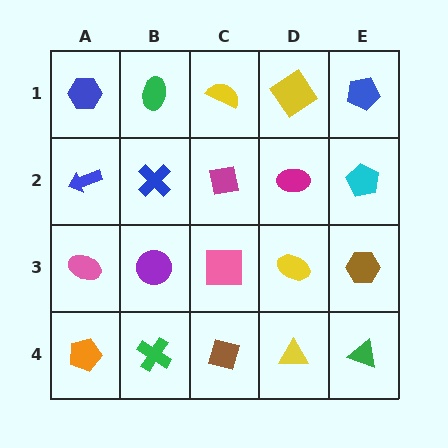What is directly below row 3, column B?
A green cross.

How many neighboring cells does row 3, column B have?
4.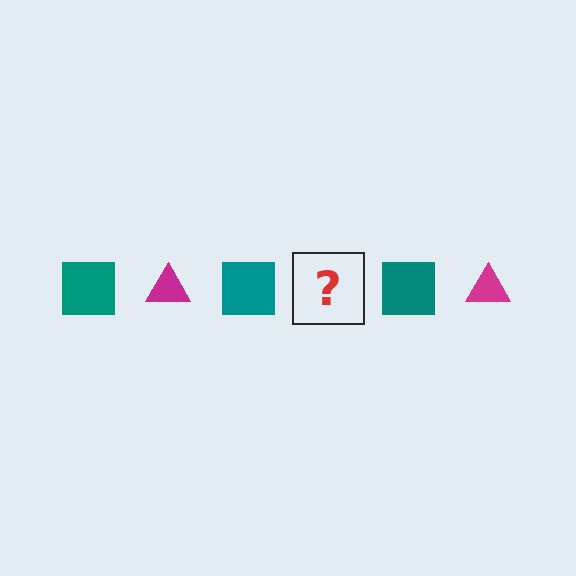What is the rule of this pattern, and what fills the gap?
The rule is that the pattern alternates between teal square and magenta triangle. The gap should be filled with a magenta triangle.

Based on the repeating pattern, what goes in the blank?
The blank should be a magenta triangle.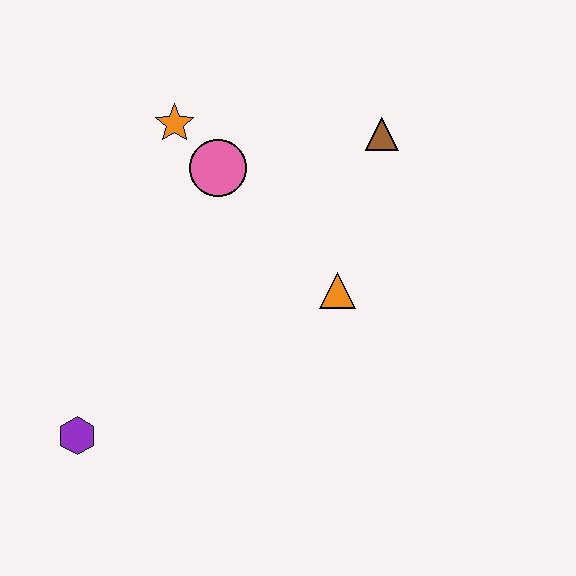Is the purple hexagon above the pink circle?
No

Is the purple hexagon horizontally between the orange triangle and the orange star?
No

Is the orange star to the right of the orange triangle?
No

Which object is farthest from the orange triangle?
The purple hexagon is farthest from the orange triangle.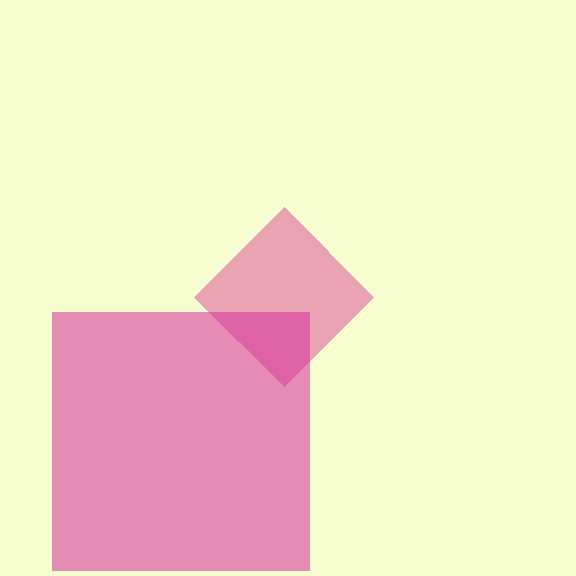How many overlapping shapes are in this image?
There are 2 overlapping shapes in the image.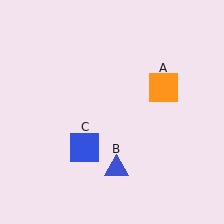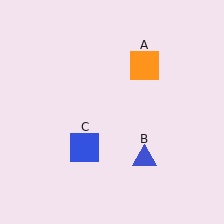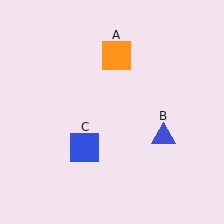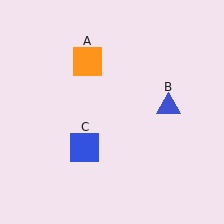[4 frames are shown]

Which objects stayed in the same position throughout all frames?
Blue square (object C) remained stationary.